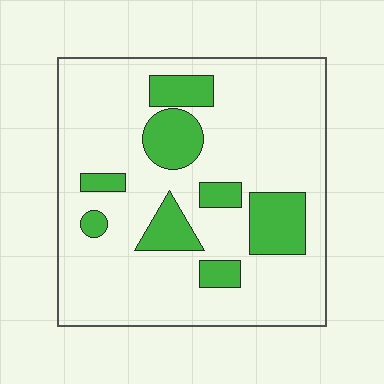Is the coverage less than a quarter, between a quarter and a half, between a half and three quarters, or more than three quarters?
Less than a quarter.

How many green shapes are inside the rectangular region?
8.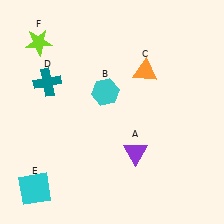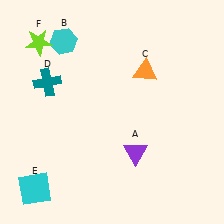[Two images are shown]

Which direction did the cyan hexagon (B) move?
The cyan hexagon (B) moved up.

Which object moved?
The cyan hexagon (B) moved up.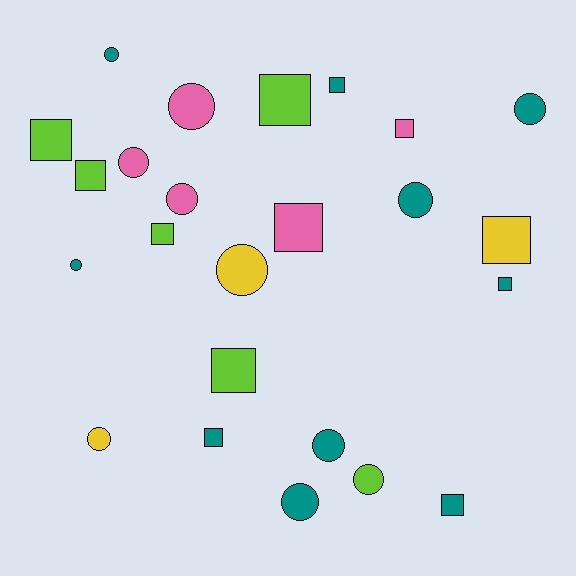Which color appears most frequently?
Teal, with 10 objects.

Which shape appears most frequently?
Square, with 12 objects.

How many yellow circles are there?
There are 2 yellow circles.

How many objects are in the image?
There are 24 objects.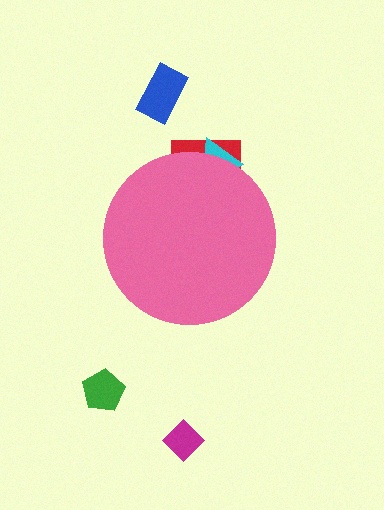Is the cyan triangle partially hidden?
Yes, the cyan triangle is partially hidden behind the pink circle.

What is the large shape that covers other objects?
A pink circle.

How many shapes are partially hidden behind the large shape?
2 shapes are partially hidden.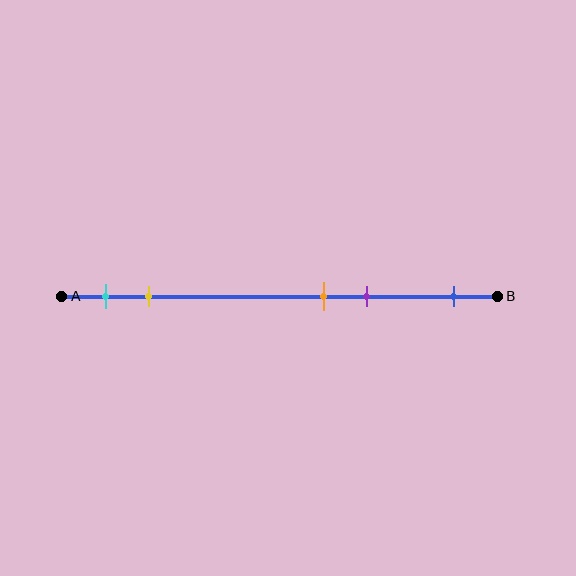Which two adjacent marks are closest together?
The orange and purple marks are the closest adjacent pair.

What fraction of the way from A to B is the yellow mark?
The yellow mark is approximately 20% (0.2) of the way from A to B.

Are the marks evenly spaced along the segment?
No, the marks are not evenly spaced.